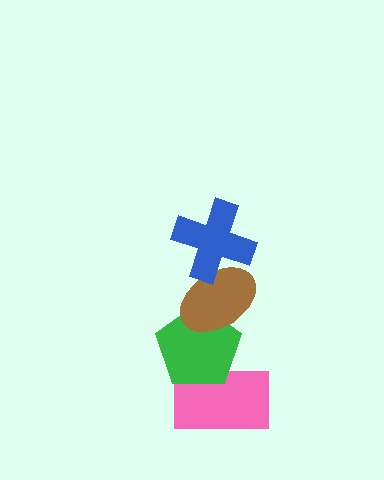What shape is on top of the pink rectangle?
The green pentagon is on top of the pink rectangle.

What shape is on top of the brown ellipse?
The blue cross is on top of the brown ellipse.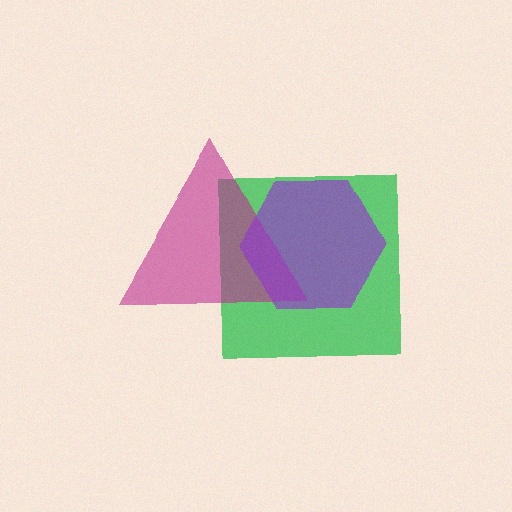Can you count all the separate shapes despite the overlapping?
Yes, there are 3 separate shapes.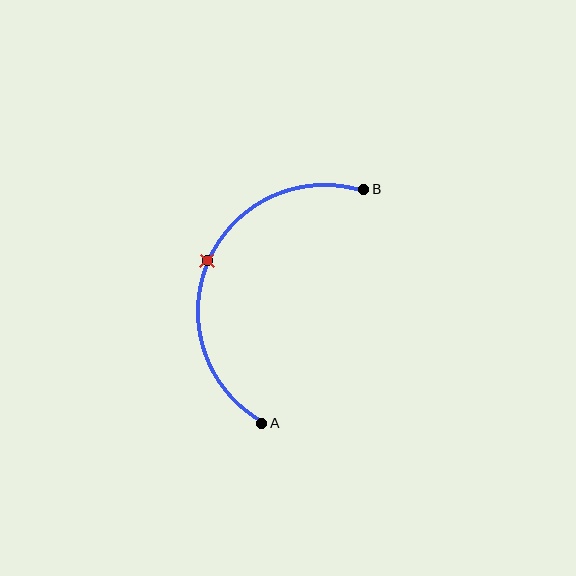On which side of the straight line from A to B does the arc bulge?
The arc bulges to the left of the straight line connecting A and B.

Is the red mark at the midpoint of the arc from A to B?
Yes. The red mark lies on the arc at equal arc-length from both A and B — it is the arc midpoint.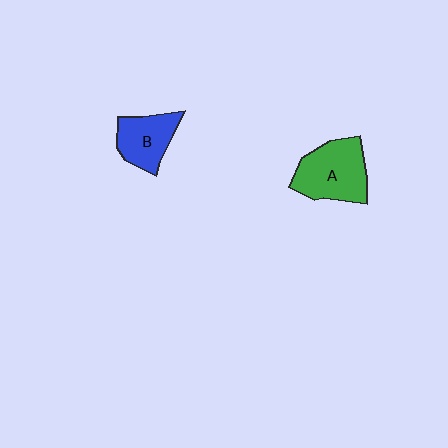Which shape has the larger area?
Shape A (green).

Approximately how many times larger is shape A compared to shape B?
Approximately 1.4 times.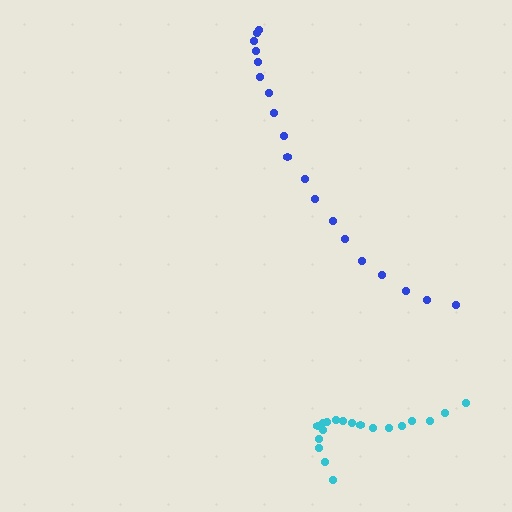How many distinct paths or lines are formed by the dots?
There are 2 distinct paths.